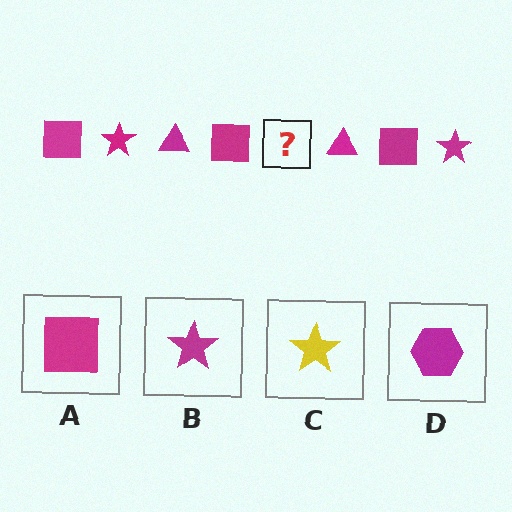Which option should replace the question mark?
Option B.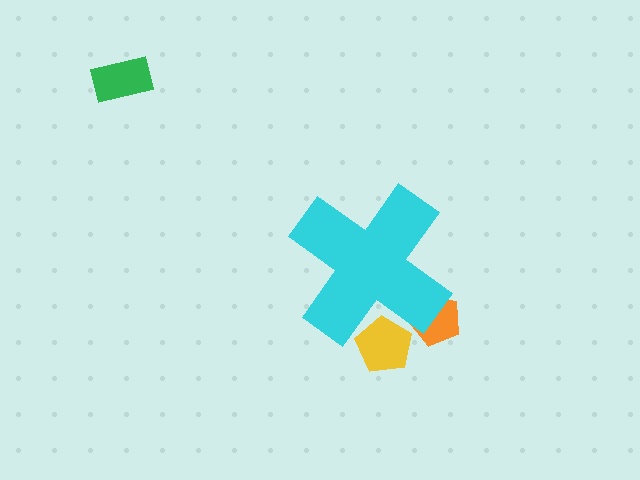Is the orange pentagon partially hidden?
Yes, the orange pentagon is partially hidden behind the cyan cross.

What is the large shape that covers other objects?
A cyan cross.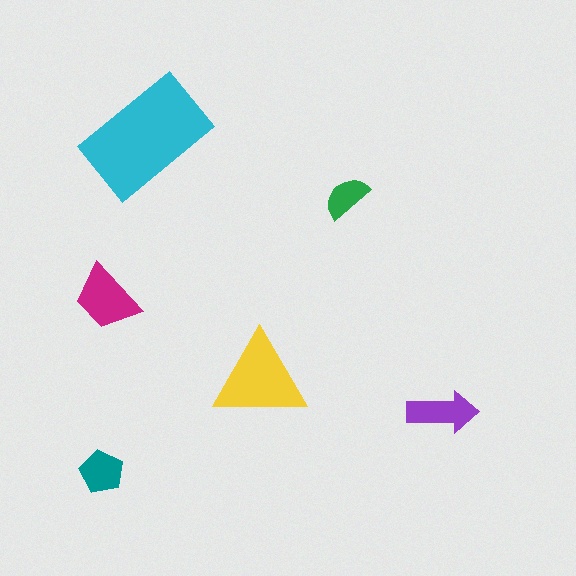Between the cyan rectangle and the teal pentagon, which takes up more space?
The cyan rectangle.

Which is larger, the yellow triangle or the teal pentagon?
The yellow triangle.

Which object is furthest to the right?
The purple arrow is rightmost.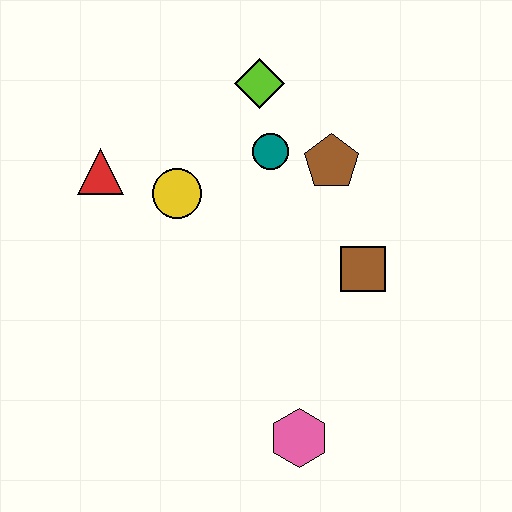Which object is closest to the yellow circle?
The red triangle is closest to the yellow circle.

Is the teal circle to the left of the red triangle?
No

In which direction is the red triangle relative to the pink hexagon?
The red triangle is above the pink hexagon.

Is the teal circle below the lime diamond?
Yes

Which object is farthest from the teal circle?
The pink hexagon is farthest from the teal circle.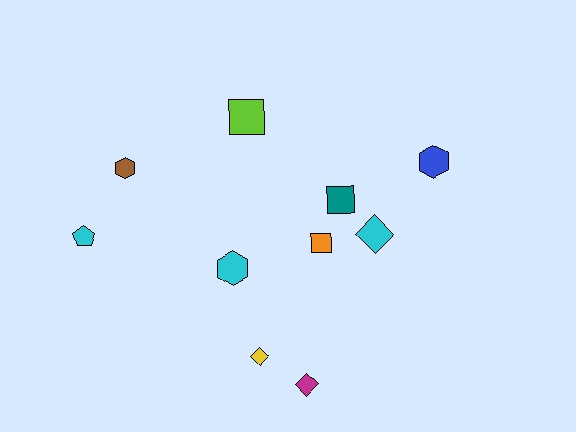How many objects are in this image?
There are 10 objects.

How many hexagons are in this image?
There are 3 hexagons.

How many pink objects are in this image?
There are no pink objects.